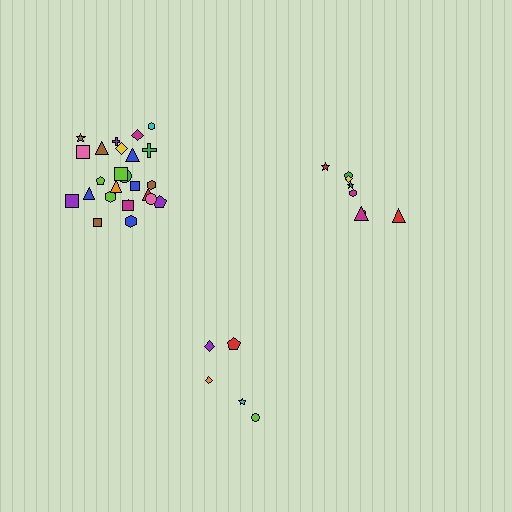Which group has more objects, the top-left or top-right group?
The top-left group.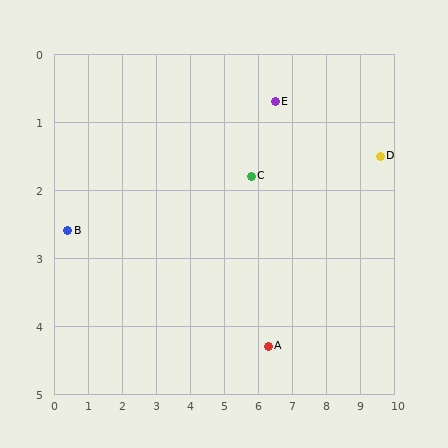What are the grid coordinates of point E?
Point E is at approximately (6.5, 0.7).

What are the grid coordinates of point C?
Point C is at approximately (5.8, 1.8).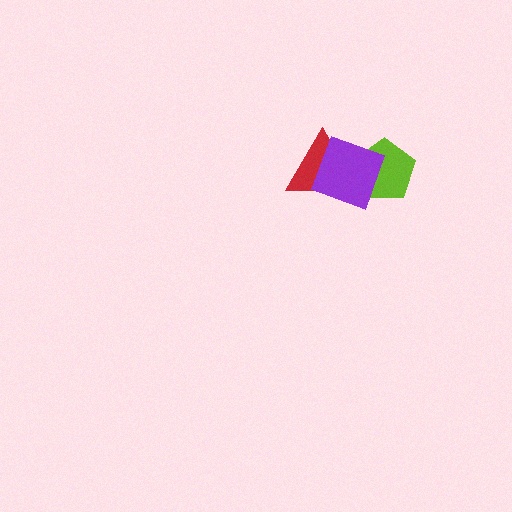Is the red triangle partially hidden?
Yes, it is partially covered by another shape.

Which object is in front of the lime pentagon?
The purple square is in front of the lime pentagon.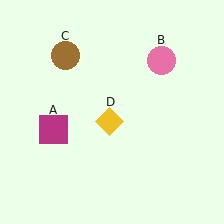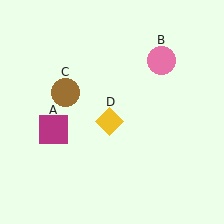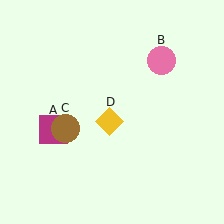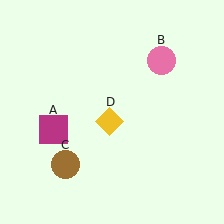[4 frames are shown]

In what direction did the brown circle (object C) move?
The brown circle (object C) moved down.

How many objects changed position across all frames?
1 object changed position: brown circle (object C).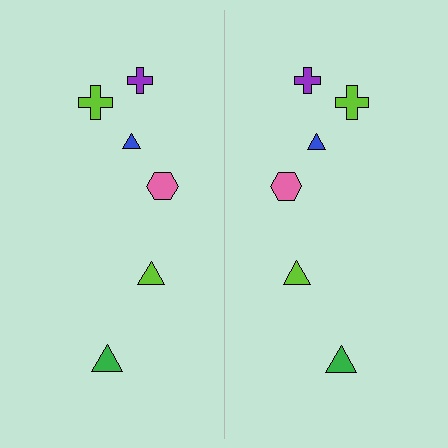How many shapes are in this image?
There are 12 shapes in this image.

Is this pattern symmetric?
Yes, this pattern has bilateral (reflection) symmetry.